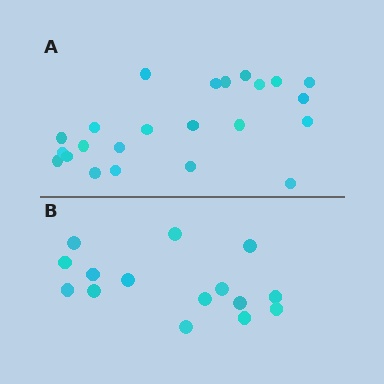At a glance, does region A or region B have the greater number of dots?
Region A (the top region) has more dots.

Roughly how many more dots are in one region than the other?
Region A has roughly 8 or so more dots than region B.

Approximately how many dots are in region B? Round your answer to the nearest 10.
About 20 dots. (The exact count is 15, which rounds to 20.)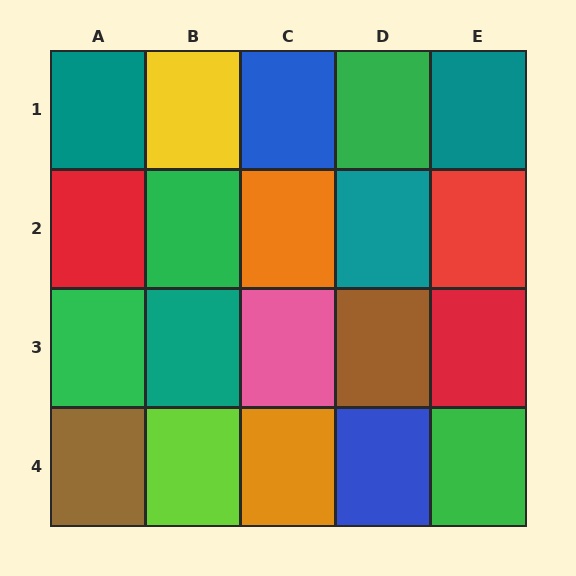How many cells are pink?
1 cell is pink.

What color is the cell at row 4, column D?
Blue.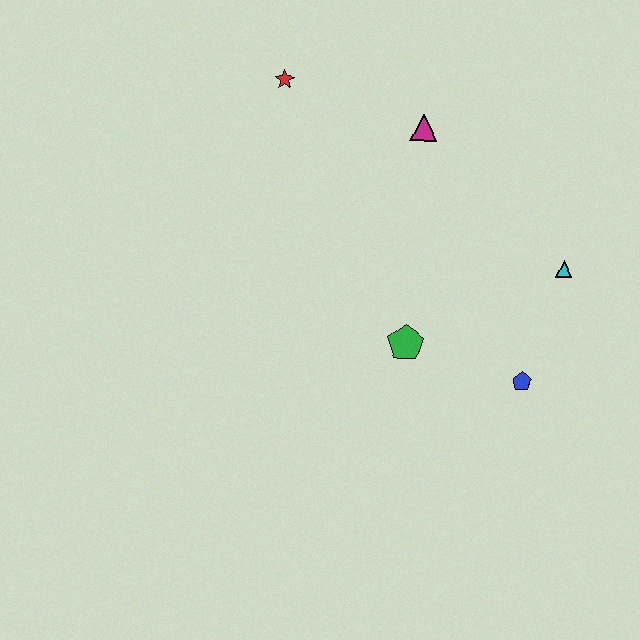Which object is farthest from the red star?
The blue pentagon is farthest from the red star.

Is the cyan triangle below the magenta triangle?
Yes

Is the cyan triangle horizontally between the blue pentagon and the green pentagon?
No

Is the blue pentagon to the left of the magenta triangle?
No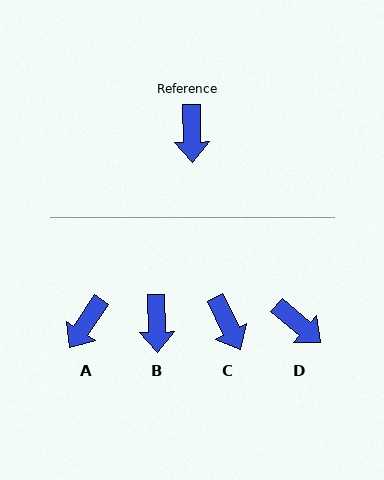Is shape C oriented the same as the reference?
No, it is off by about 25 degrees.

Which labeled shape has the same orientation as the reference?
B.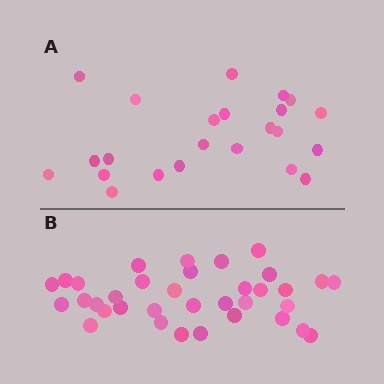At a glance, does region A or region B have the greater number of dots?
Region B (the bottom region) has more dots.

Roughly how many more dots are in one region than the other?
Region B has roughly 12 or so more dots than region A.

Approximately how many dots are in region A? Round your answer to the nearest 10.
About 20 dots. (The exact count is 23, which rounds to 20.)